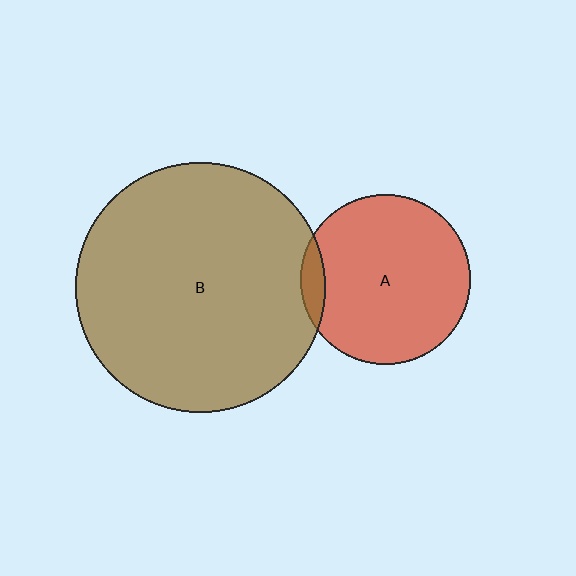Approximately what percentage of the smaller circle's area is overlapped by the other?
Approximately 5%.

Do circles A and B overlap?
Yes.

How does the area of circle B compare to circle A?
Approximately 2.2 times.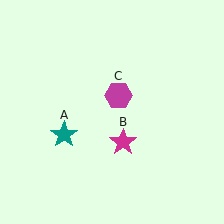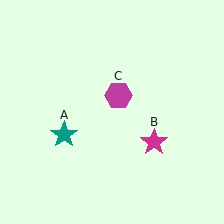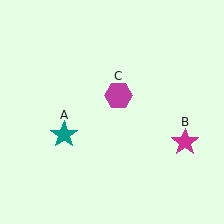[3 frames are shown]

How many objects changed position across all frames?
1 object changed position: magenta star (object B).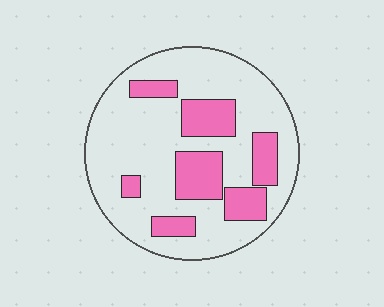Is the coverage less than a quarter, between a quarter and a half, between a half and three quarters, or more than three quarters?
Between a quarter and a half.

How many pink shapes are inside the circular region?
7.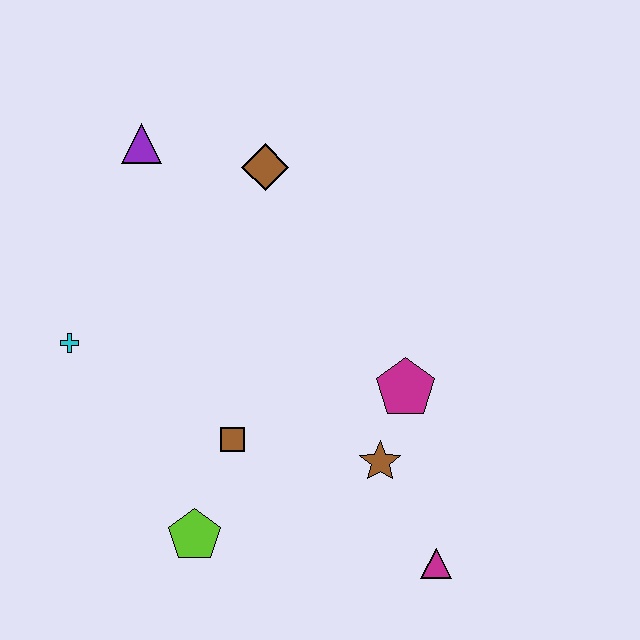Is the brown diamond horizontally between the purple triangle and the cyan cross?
No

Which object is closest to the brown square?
The lime pentagon is closest to the brown square.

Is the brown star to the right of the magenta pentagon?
No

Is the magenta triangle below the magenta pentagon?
Yes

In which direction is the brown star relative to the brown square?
The brown star is to the right of the brown square.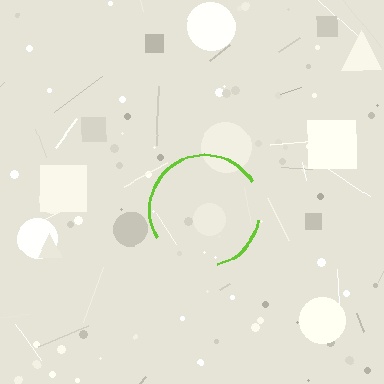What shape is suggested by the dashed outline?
The dashed outline suggests a circle.